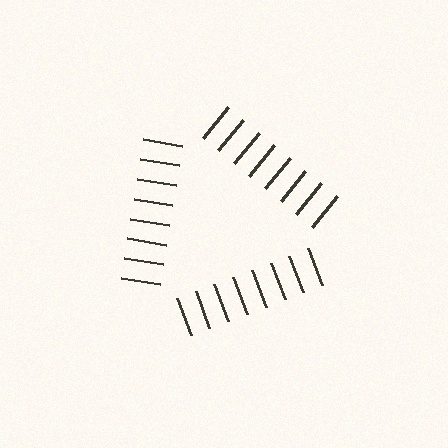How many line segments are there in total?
24 — 8 along each of the 3 edges.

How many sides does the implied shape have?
3 sides — the line-ends trace a triangle.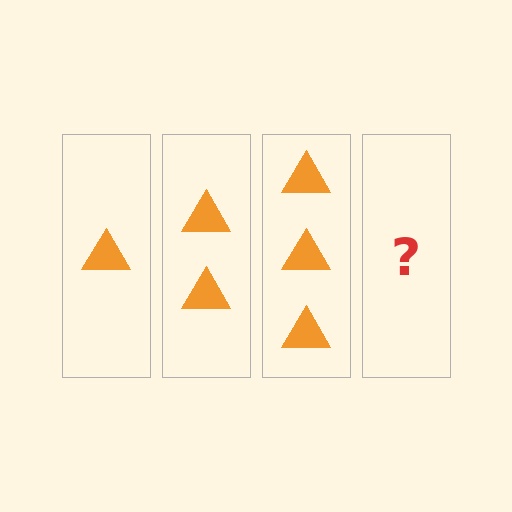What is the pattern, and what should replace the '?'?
The pattern is that each step adds one more triangle. The '?' should be 4 triangles.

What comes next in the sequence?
The next element should be 4 triangles.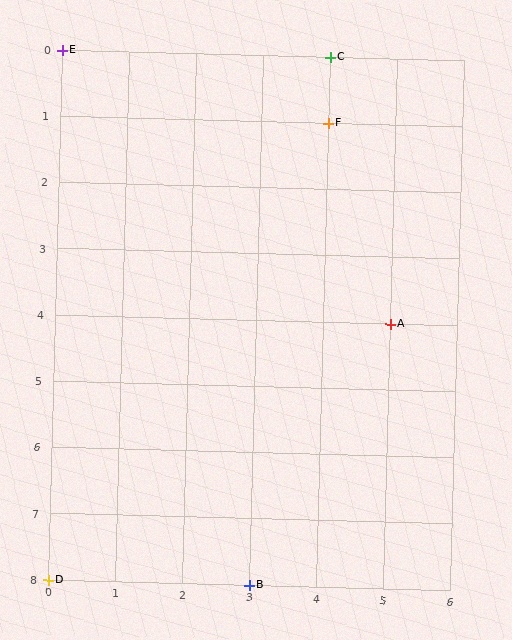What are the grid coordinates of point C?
Point C is at grid coordinates (4, 0).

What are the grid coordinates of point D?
Point D is at grid coordinates (0, 8).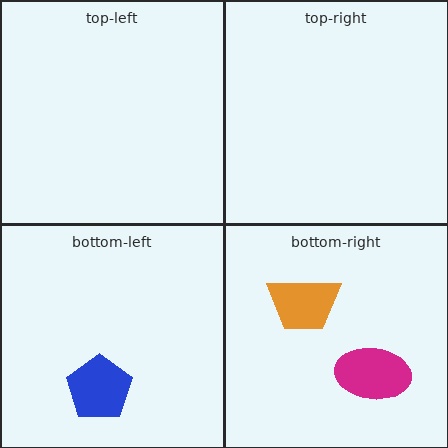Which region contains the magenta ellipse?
The bottom-right region.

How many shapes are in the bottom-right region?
2.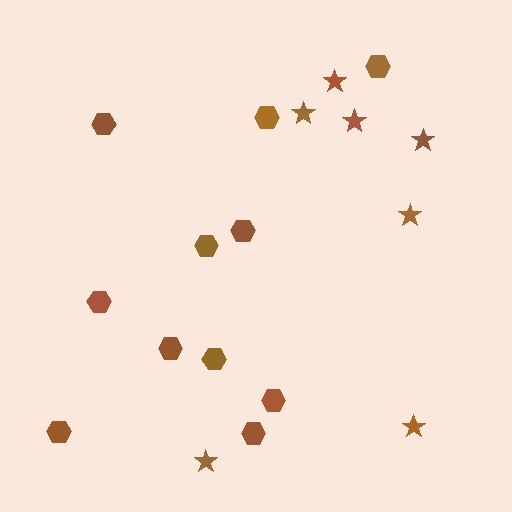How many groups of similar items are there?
There are 2 groups: one group of stars (7) and one group of hexagons (11).